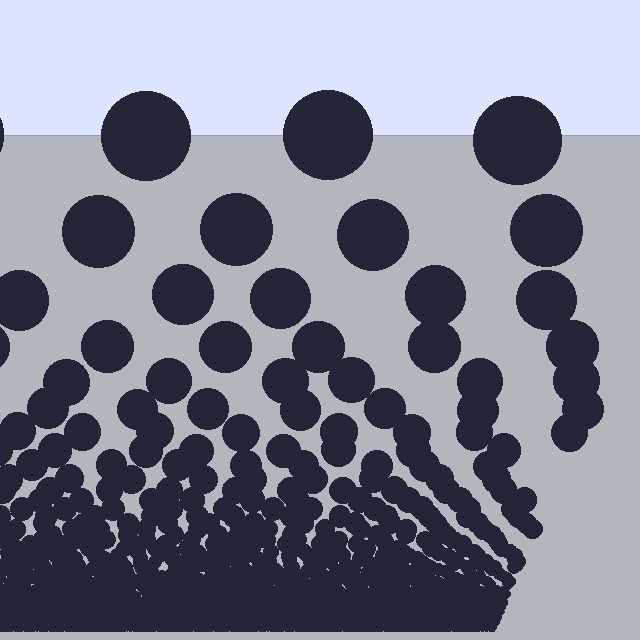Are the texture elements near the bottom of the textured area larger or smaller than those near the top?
Smaller. The gradient is inverted — elements near the bottom are smaller and denser.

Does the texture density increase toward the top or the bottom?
Density increases toward the bottom.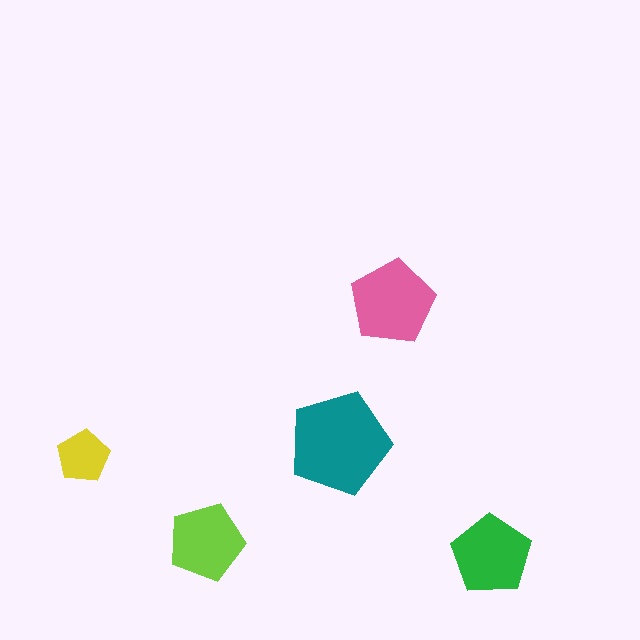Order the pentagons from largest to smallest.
the teal one, the pink one, the green one, the lime one, the yellow one.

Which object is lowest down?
The green pentagon is bottommost.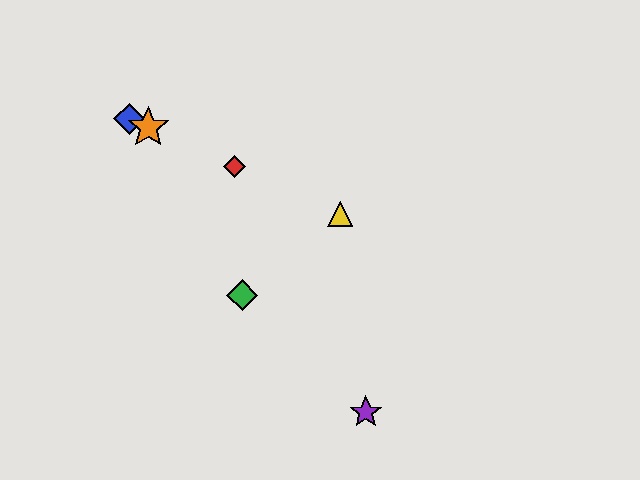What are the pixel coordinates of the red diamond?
The red diamond is at (235, 166).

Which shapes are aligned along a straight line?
The red diamond, the blue diamond, the yellow triangle, the orange star are aligned along a straight line.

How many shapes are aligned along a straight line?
4 shapes (the red diamond, the blue diamond, the yellow triangle, the orange star) are aligned along a straight line.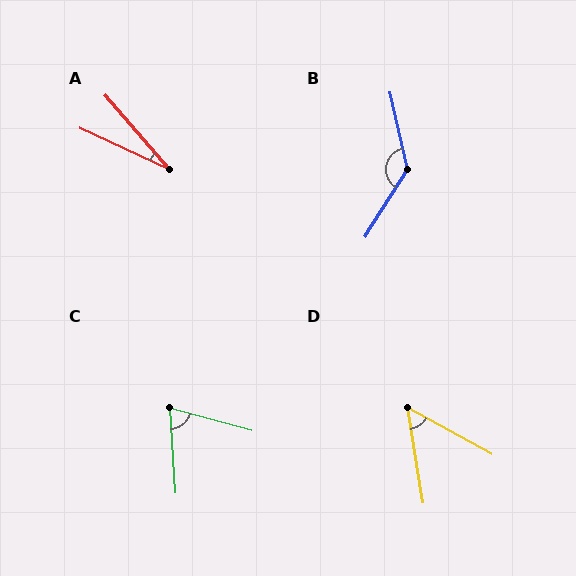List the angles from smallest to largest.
A (24°), D (52°), C (71°), B (135°).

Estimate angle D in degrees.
Approximately 52 degrees.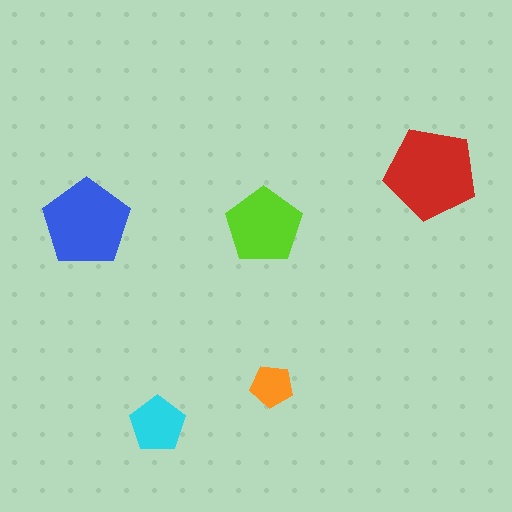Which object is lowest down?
The cyan pentagon is bottommost.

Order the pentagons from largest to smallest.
the red one, the blue one, the lime one, the cyan one, the orange one.